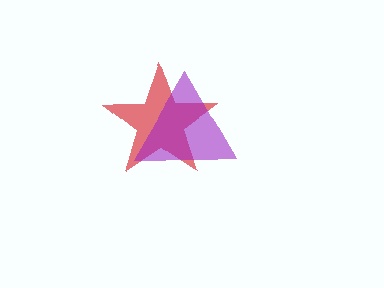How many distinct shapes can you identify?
There are 2 distinct shapes: a red star, a purple triangle.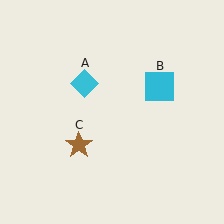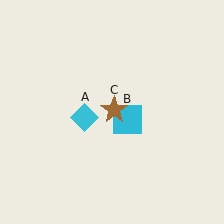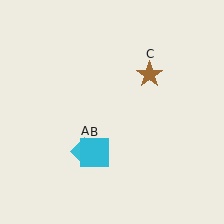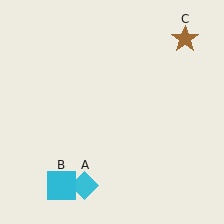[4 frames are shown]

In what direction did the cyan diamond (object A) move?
The cyan diamond (object A) moved down.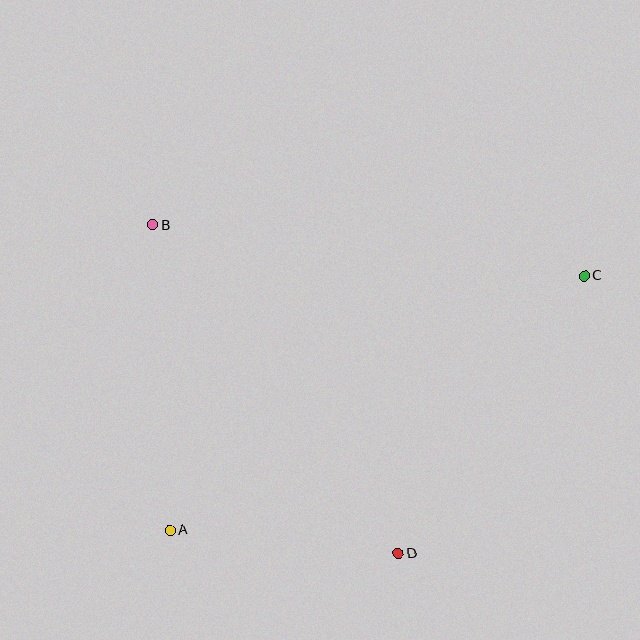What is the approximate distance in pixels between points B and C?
The distance between B and C is approximately 434 pixels.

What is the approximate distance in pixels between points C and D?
The distance between C and D is approximately 334 pixels.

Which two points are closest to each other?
Points A and D are closest to each other.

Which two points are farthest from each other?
Points A and C are farthest from each other.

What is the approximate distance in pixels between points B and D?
The distance between B and D is approximately 410 pixels.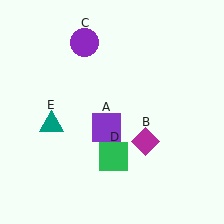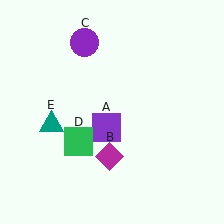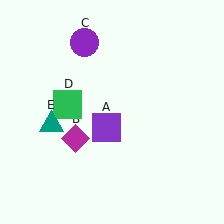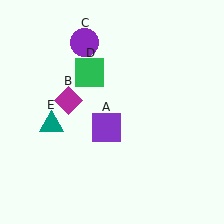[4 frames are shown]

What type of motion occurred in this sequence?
The magenta diamond (object B), green square (object D) rotated clockwise around the center of the scene.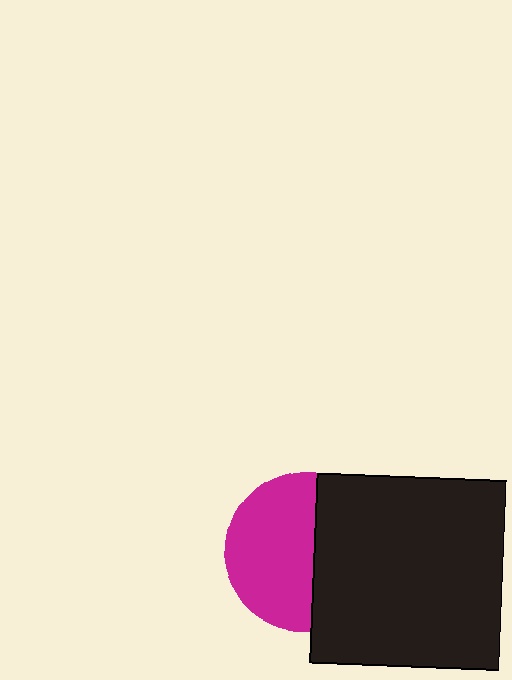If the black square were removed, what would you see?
You would see the complete magenta circle.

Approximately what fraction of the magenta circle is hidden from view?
Roughly 44% of the magenta circle is hidden behind the black square.